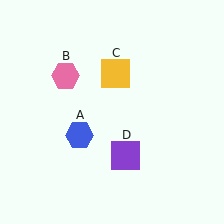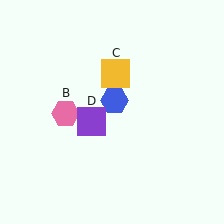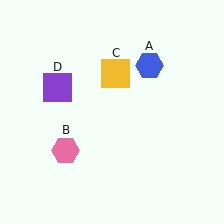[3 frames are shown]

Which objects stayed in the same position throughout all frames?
Yellow square (object C) remained stationary.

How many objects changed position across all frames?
3 objects changed position: blue hexagon (object A), pink hexagon (object B), purple square (object D).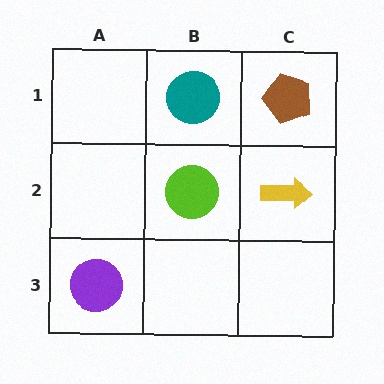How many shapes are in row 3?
1 shape.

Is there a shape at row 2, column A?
No, that cell is empty.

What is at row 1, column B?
A teal circle.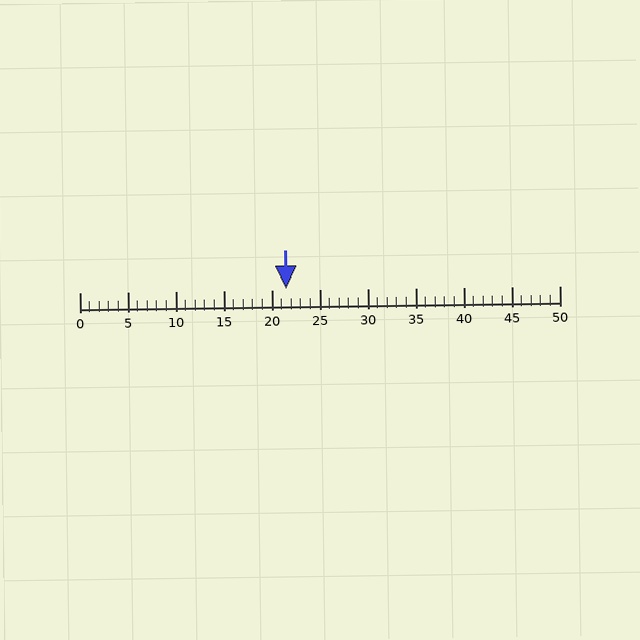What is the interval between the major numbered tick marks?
The major tick marks are spaced 5 units apart.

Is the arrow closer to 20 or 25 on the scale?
The arrow is closer to 20.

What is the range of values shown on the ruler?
The ruler shows values from 0 to 50.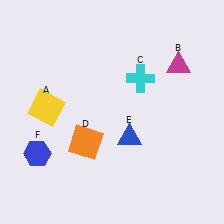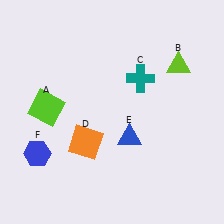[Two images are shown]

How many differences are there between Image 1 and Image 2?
There are 3 differences between the two images.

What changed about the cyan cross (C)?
In Image 1, C is cyan. In Image 2, it changed to teal.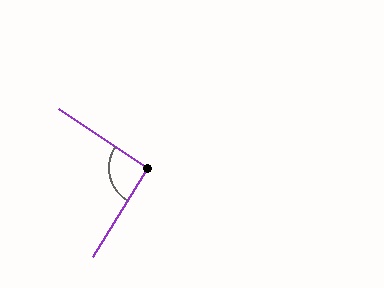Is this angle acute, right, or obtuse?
It is approximately a right angle.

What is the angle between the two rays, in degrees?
Approximately 92 degrees.